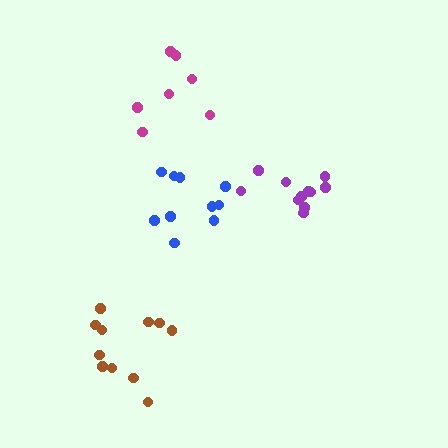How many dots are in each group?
Group 1: 11 dots, Group 2: 11 dots, Group 3: 7 dots, Group 4: 10 dots (39 total).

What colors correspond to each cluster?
The clusters are colored: purple, brown, magenta, blue.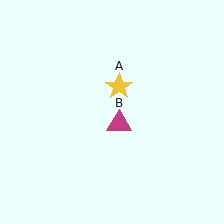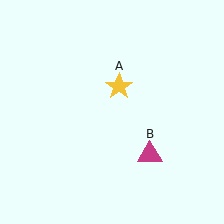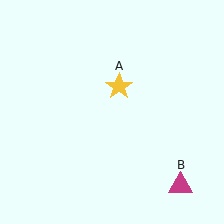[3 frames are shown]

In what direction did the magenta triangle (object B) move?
The magenta triangle (object B) moved down and to the right.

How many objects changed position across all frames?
1 object changed position: magenta triangle (object B).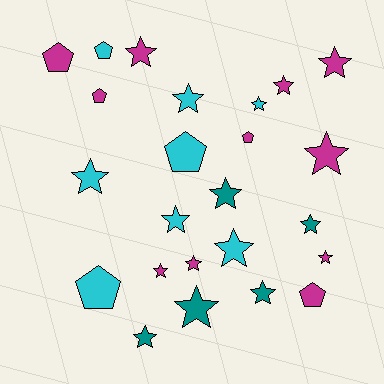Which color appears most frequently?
Magenta, with 11 objects.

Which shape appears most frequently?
Star, with 17 objects.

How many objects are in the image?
There are 24 objects.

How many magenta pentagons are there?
There are 4 magenta pentagons.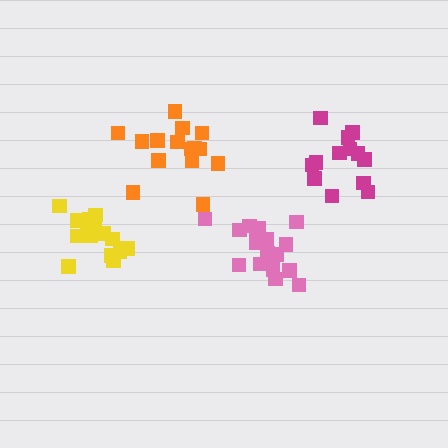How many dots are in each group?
Group 1: 19 dots, Group 2: 15 dots, Group 3: 13 dots, Group 4: 17 dots (64 total).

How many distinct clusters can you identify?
There are 4 distinct clusters.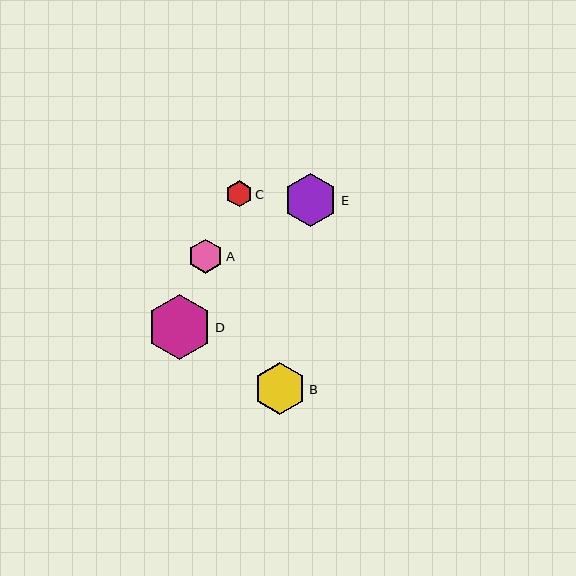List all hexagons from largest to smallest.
From largest to smallest: D, E, B, A, C.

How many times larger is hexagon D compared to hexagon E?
Hexagon D is approximately 1.2 times the size of hexagon E.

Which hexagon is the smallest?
Hexagon C is the smallest with a size of approximately 26 pixels.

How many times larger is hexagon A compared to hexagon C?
Hexagon A is approximately 1.3 times the size of hexagon C.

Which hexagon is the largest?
Hexagon D is the largest with a size of approximately 65 pixels.